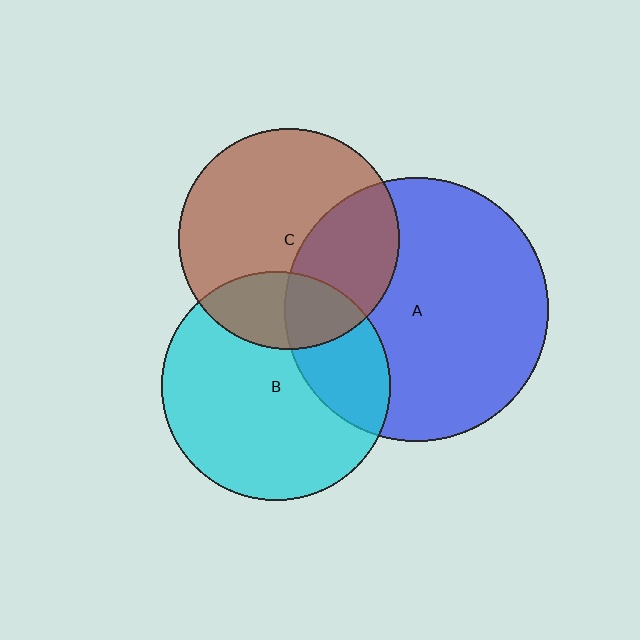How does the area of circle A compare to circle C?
Approximately 1.4 times.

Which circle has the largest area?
Circle A (blue).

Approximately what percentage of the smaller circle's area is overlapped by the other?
Approximately 35%.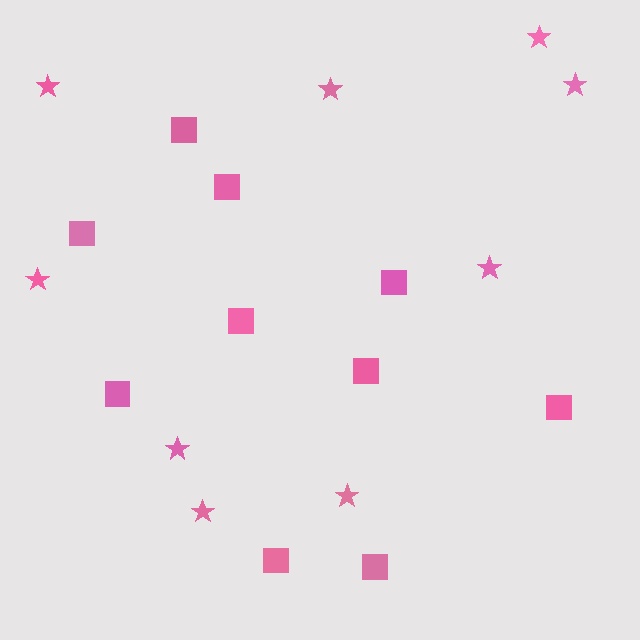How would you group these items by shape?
There are 2 groups: one group of squares (10) and one group of stars (9).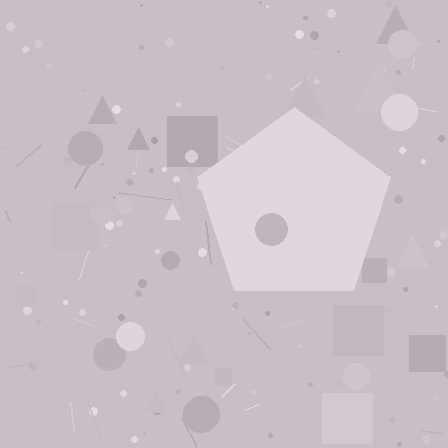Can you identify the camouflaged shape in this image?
The camouflaged shape is a pentagon.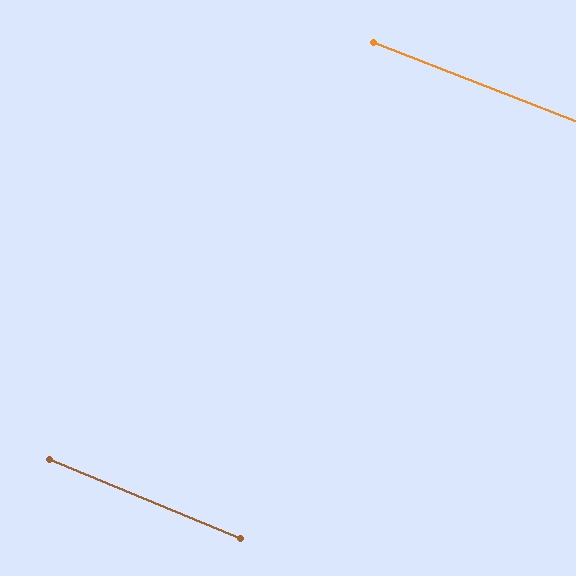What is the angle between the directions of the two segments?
Approximately 1 degree.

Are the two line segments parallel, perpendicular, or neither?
Parallel — their directions differ by only 1.4°.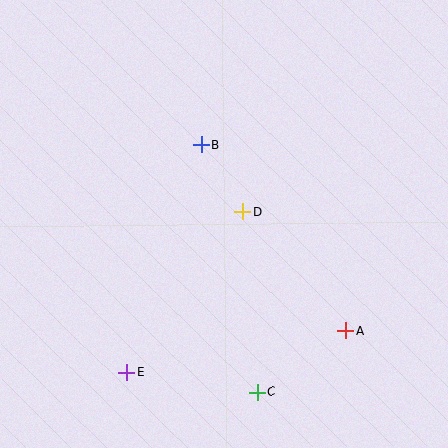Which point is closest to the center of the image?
Point D at (243, 211) is closest to the center.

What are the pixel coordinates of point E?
Point E is at (126, 372).